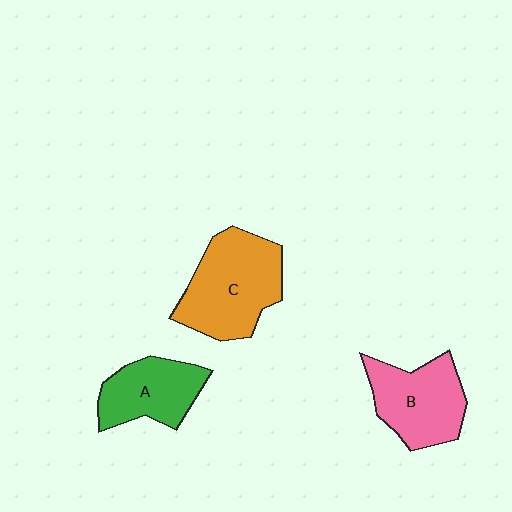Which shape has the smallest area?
Shape A (green).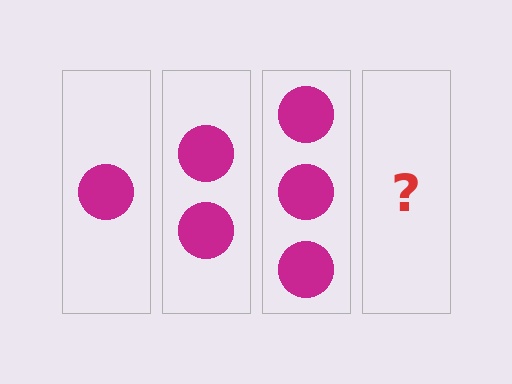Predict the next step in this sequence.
The next step is 4 circles.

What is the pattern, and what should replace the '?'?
The pattern is that each step adds one more circle. The '?' should be 4 circles.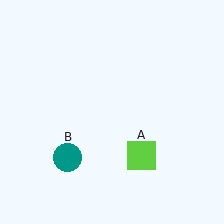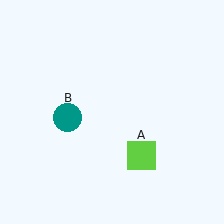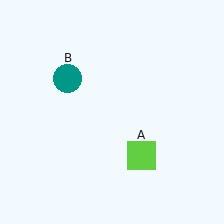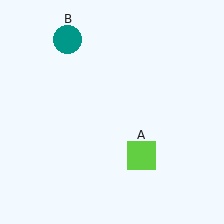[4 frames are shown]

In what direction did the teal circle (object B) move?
The teal circle (object B) moved up.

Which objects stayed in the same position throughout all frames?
Lime square (object A) remained stationary.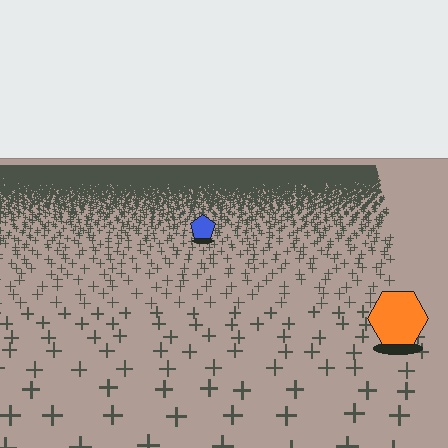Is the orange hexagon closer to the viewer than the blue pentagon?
Yes. The orange hexagon is closer — you can tell from the texture gradient: the ground texture is coarser near it.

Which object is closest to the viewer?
The orange hexagon is closest. The texture marks near it are larger and more spread out.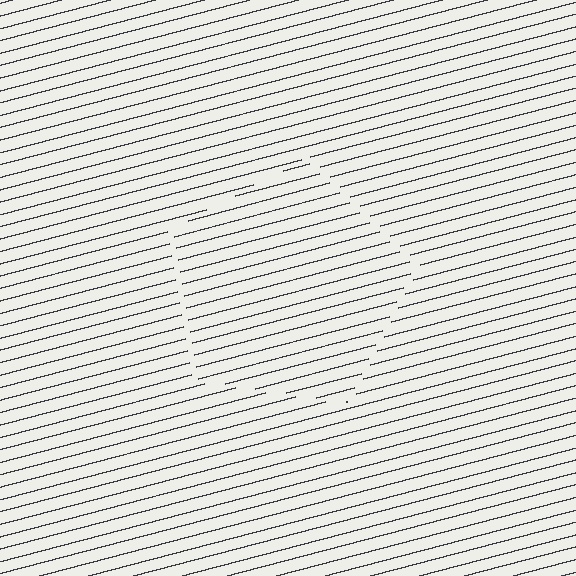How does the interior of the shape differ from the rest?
The interior of the shape contains the same grating, shifted by half a period — the contour is defined by the phase discontinuity where line-ends from the inner and outer gratings abut.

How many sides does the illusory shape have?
5 sides — the line-ends trace a pentagon.